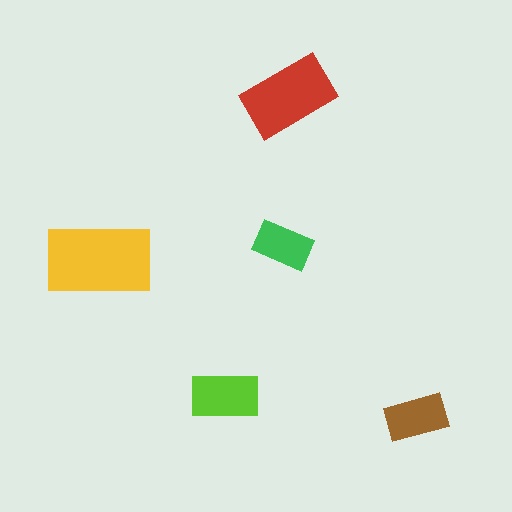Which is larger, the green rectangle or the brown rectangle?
The brown one.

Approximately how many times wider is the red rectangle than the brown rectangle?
About 1.5 times wider.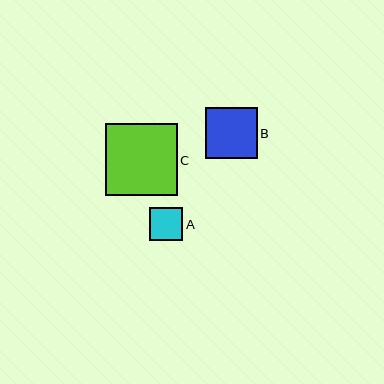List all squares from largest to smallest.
From largest to smallest: C, B, A.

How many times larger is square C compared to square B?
Square C is approximately 1.4 times the size of square B.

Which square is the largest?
Square C is the largest with a size of approximately 71 pixels.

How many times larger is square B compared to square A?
Square B is approximately 1.6 times the size of square A.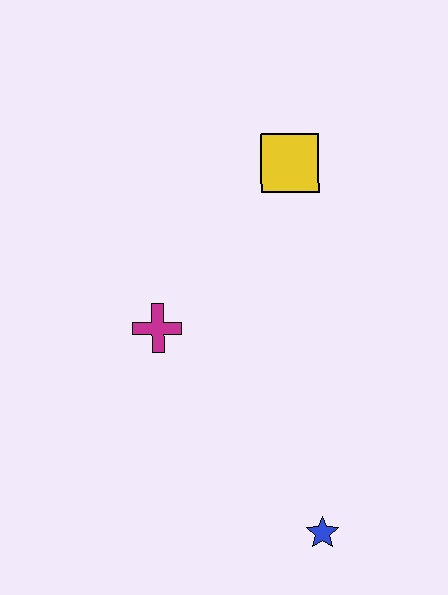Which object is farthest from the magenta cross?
The blue star is farthest from the magenta cross.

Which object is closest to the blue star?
The magenta cross is closest to the blue star.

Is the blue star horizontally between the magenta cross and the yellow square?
No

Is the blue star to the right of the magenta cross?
Yes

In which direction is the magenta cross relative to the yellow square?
The magenta cross is below the yellow square.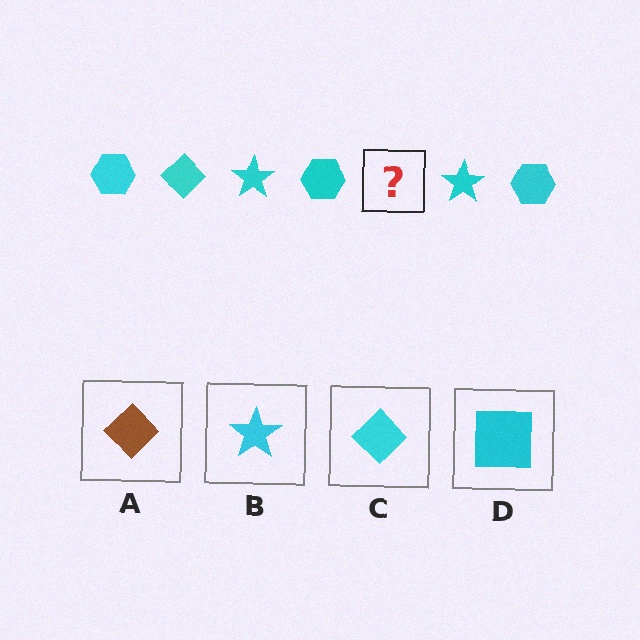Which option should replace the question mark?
Option C.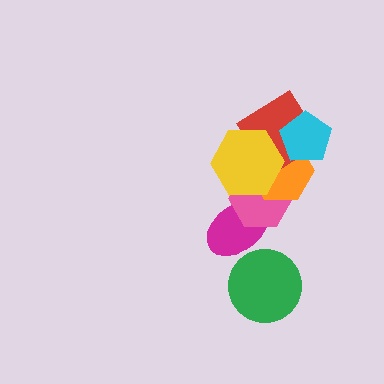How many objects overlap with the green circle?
1 object overlaps with the green circle.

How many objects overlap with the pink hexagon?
4 objects overlap with the pink hexagon.